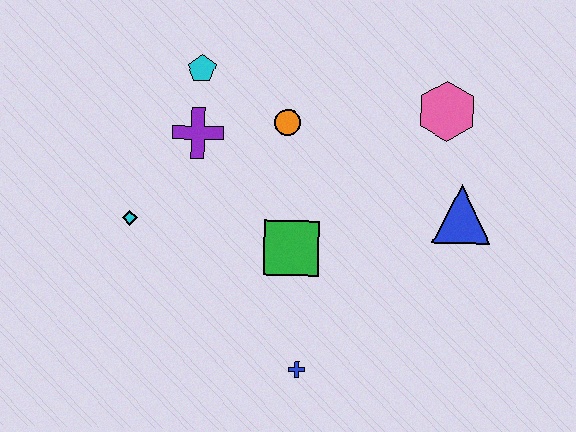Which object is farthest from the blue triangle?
The cyan diamond is farthest from the blue triangle.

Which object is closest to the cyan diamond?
The purple cross is closest to the cyan diamond.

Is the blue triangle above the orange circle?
No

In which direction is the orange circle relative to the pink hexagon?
The orange circle is to the left of the pink hexagon.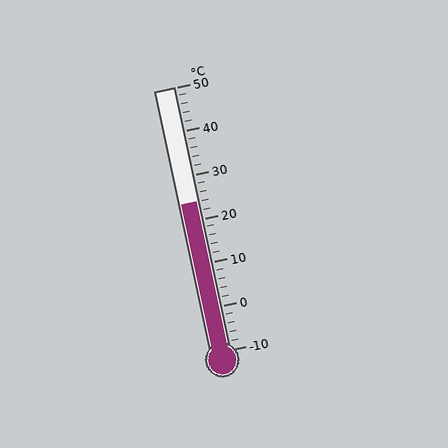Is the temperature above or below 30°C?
The temperature is below 30°C.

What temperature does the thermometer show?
The thermometer shows approximately 24°C.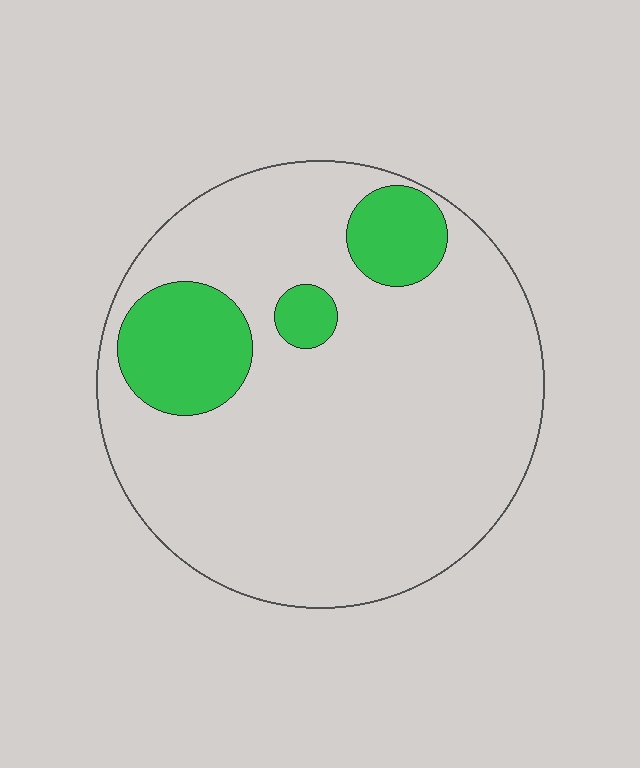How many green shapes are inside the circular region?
3.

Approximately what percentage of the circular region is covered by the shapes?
Approximately 15%.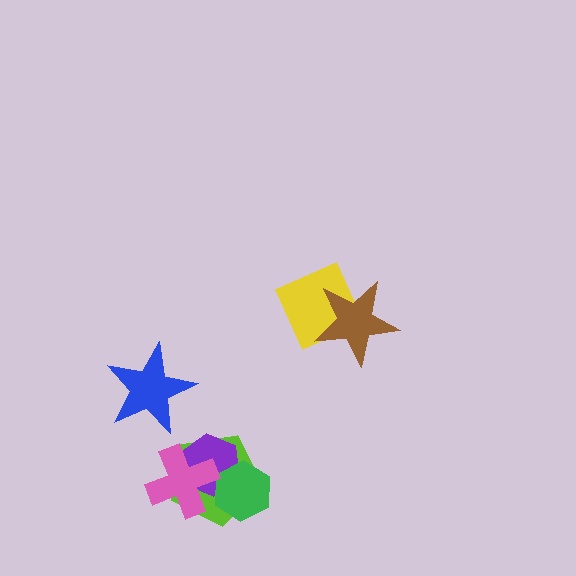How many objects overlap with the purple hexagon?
3 objects overlap with the purple hexagon.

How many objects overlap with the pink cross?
2 objects overlap with the pink cross.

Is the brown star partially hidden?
No, no other shape covers it.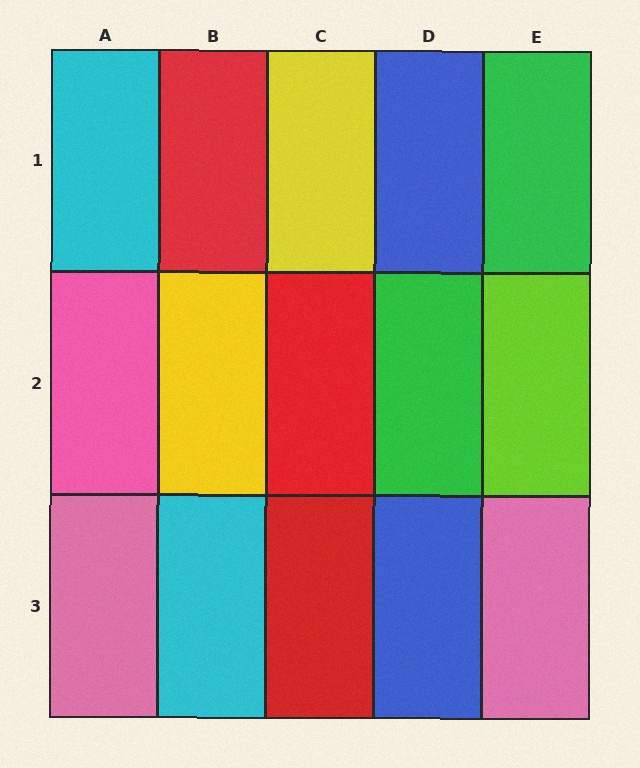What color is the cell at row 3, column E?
Pink.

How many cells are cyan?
2 cells are cyan.